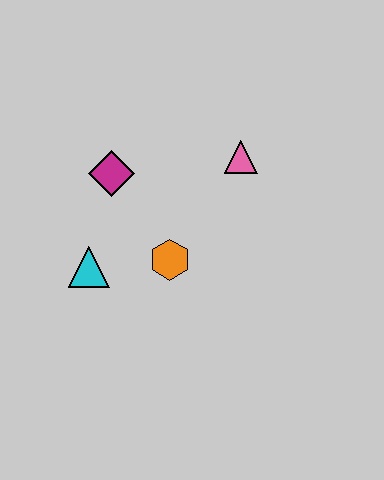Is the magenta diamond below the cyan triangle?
No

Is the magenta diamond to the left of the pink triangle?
Yes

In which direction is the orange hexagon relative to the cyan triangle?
The orange hexagon is to the right of the cyan triangle.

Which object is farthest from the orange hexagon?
The pink triangle is farthest from the orange hexagon.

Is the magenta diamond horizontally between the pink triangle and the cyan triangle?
Yes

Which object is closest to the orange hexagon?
The cyan triangle is closest to the orange hexagon.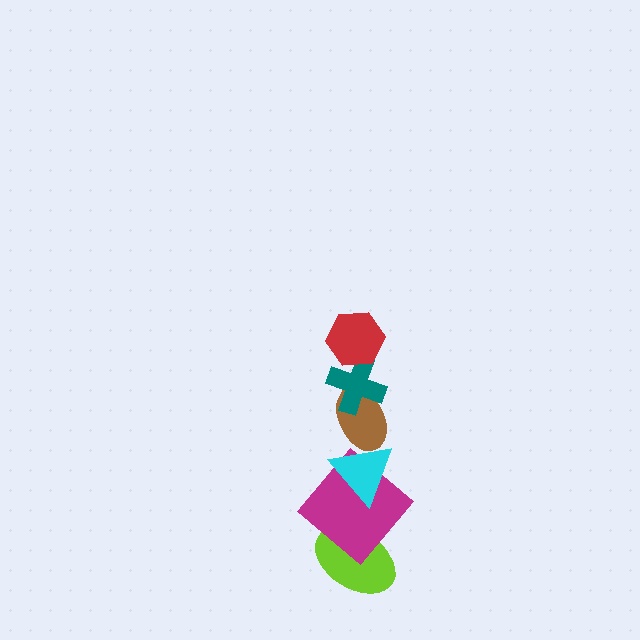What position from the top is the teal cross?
The teal cross is 2nd from the top.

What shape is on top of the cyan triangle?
The brown ellipse is on top of the cyan triangle.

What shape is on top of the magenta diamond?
The cyan triangle is on top of the magenta diamond.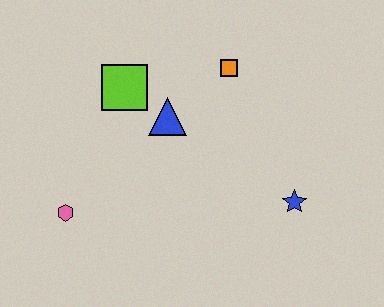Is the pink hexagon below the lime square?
Yes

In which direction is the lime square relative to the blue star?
The lime square is to the left of the blue star.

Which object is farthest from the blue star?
The pink hexagon is farthest from the blue star.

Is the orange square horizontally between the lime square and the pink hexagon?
No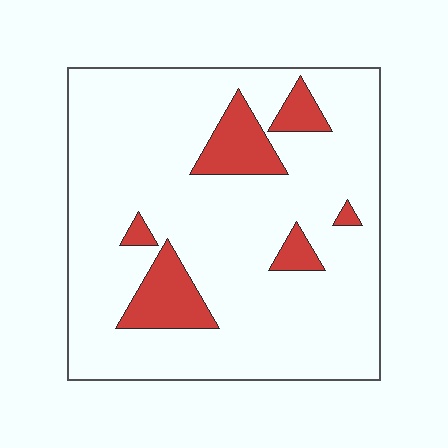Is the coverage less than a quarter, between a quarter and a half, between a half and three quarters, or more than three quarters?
Less than a quarter.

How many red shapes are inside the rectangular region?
6.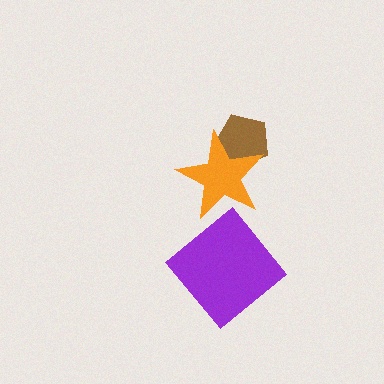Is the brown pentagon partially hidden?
Yes, it is partially covered by another shape.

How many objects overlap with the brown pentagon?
1 object overlaps with the brown pentagon.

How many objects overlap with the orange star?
1 object overlaps with the orange star.